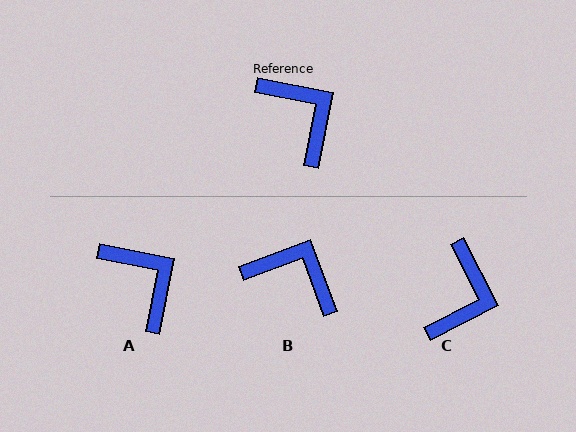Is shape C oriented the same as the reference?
No, it is off by about 51 degrees.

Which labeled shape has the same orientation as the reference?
A.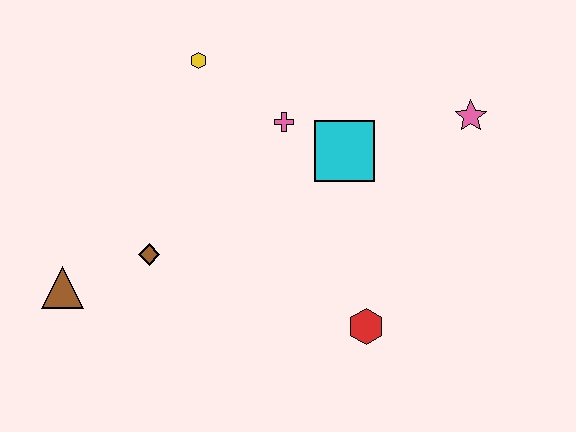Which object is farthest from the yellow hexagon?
The red hexagon is farthest from the yellow hexagon.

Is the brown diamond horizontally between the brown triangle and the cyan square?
Yes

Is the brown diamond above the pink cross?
No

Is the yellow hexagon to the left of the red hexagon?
Yes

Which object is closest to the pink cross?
The cyan square is closest to the pink cross.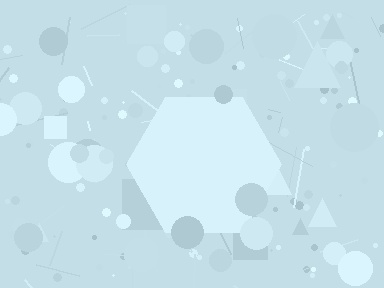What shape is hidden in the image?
A hexagon is hidden in the image.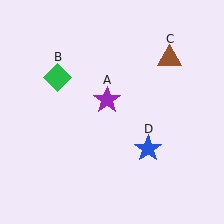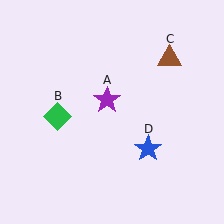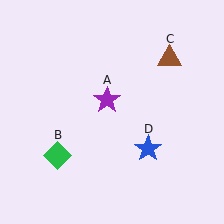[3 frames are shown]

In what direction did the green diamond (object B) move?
The green diamond (object B) moved down.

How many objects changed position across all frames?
1 object changed position: green diamond (object B).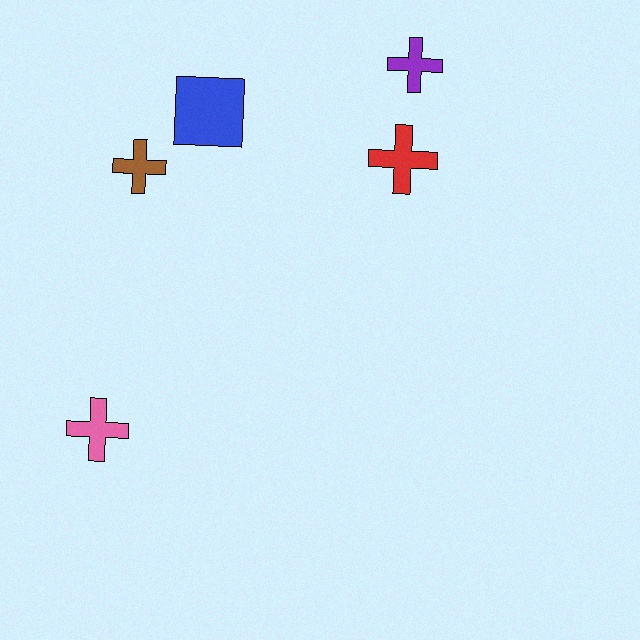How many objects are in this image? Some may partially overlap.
There are 5 objects.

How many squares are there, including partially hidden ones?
There is 1 square.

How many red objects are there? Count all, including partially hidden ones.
There is 1 red object.